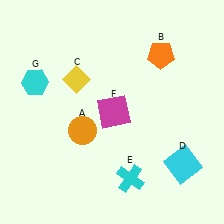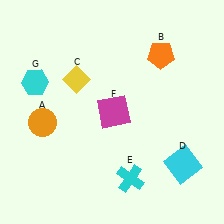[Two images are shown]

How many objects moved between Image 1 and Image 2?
1 object moved between the two images.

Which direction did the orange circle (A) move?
The orange circle (A) moved left.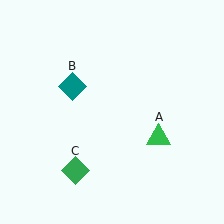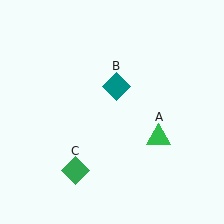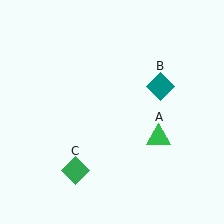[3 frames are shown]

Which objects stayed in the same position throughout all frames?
Green triangle (object A) and green diamond (object C) remained stationary.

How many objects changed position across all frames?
1 object changed position: teal diamond (object B).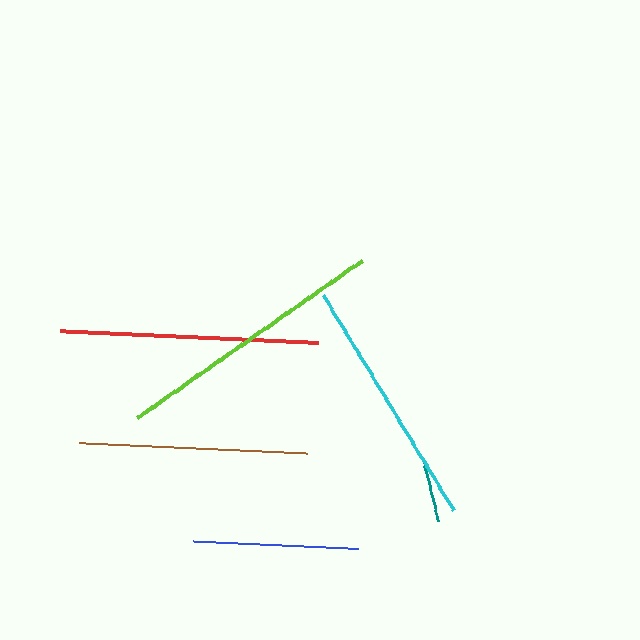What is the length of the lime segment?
The lime segment is approximately 274 pixels long.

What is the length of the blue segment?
The blue segment is approximately 165 pixels long.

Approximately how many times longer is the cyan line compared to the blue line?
The cyan line is approximately 1.5 times the length of the blue line.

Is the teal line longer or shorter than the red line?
The red line is longer than the teal line.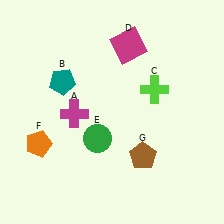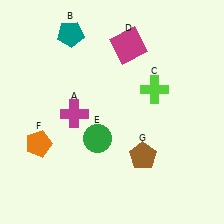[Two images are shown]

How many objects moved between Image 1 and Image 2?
1 object moved between the two images.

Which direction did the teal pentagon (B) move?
The teal pentagon (B) moved up.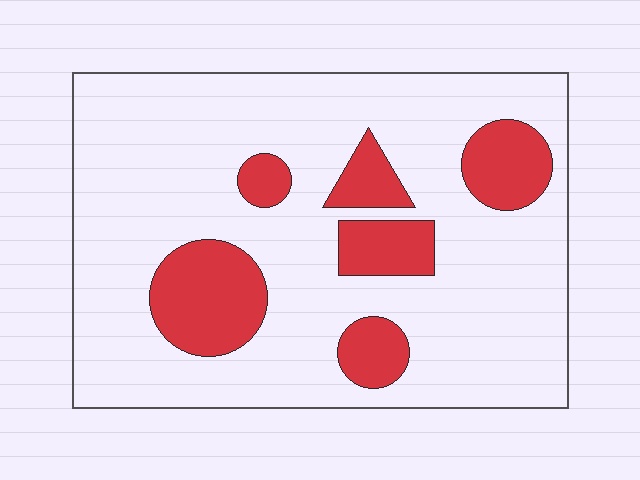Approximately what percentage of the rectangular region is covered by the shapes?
Approximately 20%.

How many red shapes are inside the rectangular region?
6.